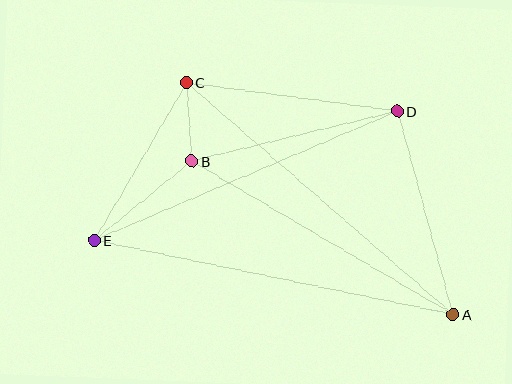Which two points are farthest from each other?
Points A and E are farthest from each other.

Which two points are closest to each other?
Points B and C are closest to each other.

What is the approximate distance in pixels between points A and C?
The distance between A and C is approximately 354 pixels.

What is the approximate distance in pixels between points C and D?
The distance between C and D is approximately 213 pixels.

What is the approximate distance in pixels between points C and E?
The distance between C and E is approximately 183 pixels.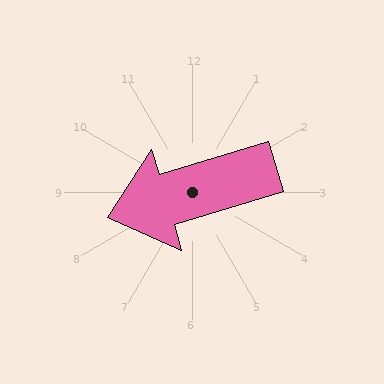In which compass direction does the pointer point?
West.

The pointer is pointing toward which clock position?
Roughly 8 o'clock.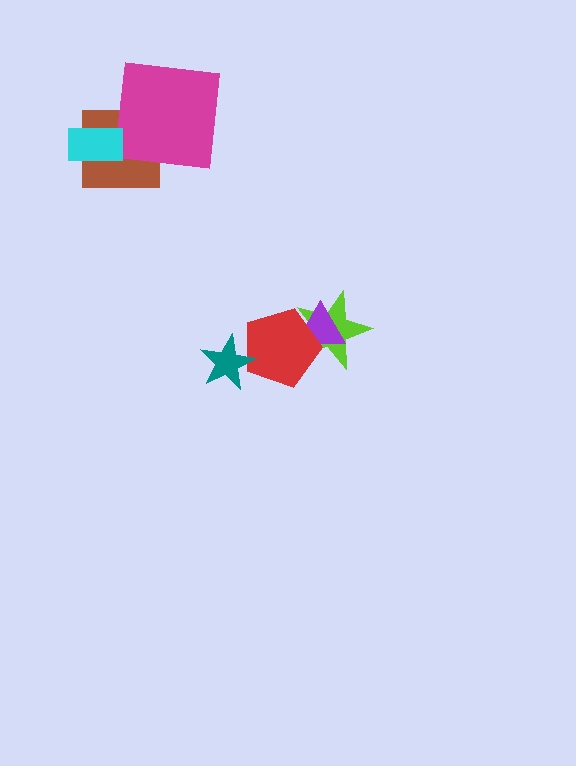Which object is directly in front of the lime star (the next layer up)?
The purple triangle is directly in front of the lime star.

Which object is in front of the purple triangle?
The red pentagon is in front of the purple triangle.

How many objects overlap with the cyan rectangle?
1 object overlaps with the cyan rectangle.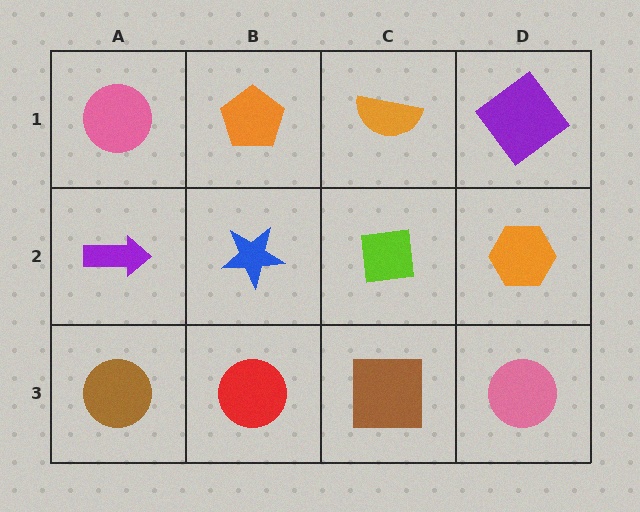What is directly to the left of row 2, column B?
A purple arrow.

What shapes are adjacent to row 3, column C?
A lime square (row 2, column C), a red circle (row 3, column B), a pink circle (row 3, column D).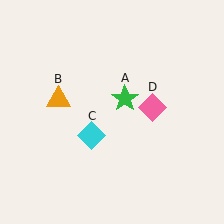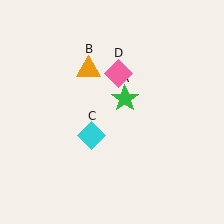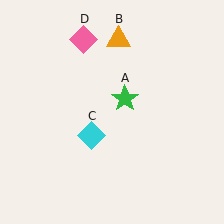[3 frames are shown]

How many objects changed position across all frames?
2 objects changed position: orange triangle (object B), pink diamond (object D).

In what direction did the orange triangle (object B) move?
The orange triangle (object B) moved up and to the right.